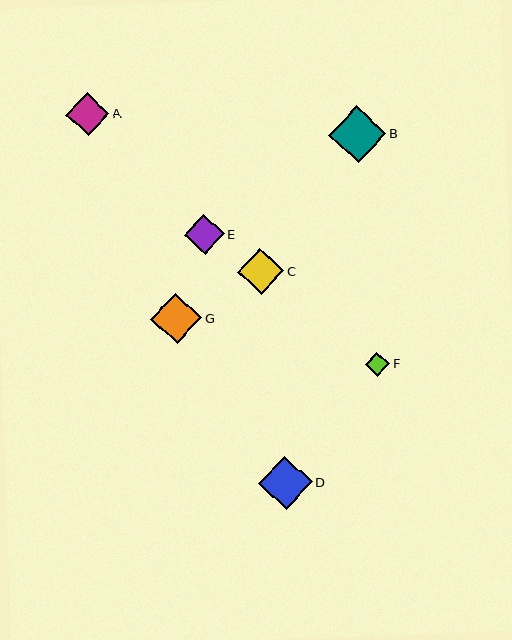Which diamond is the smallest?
Diamond F is the smallest with a size of approximately 24 pixels.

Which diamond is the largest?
Diamond B is the largest with a size of approximately 57 pixels.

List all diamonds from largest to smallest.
From largest to smallest: B, D, G, C, A, E, F.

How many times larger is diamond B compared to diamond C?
Diamond B is approximately 1.2 times the size of diamond C.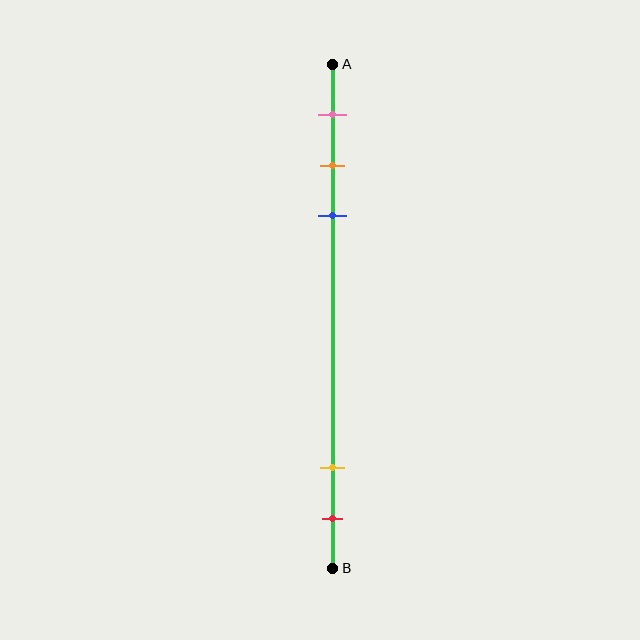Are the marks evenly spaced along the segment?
No, the marks are not evenly spaced.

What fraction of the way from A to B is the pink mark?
The pink mark is approximately 10% (0.1) of the way from A to B.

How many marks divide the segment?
There are 5 marks dividing the segment.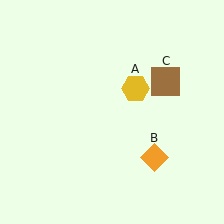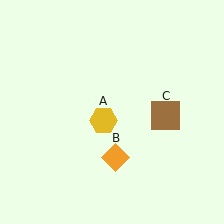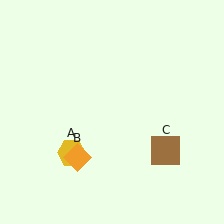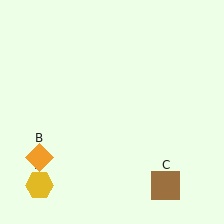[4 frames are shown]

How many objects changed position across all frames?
3 objects changed position: yellow hexagon (object A), orange diamond (object B), brown square (object C).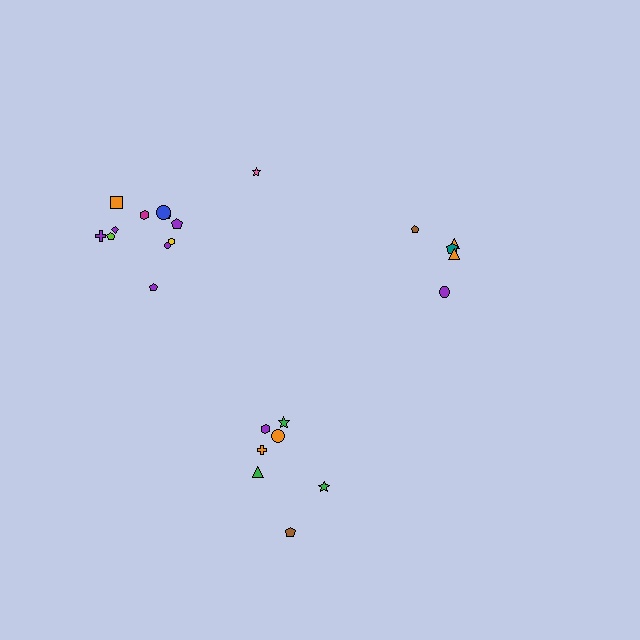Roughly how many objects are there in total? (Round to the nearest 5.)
Roughly 25 objects in total.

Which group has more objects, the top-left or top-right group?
The top-left group.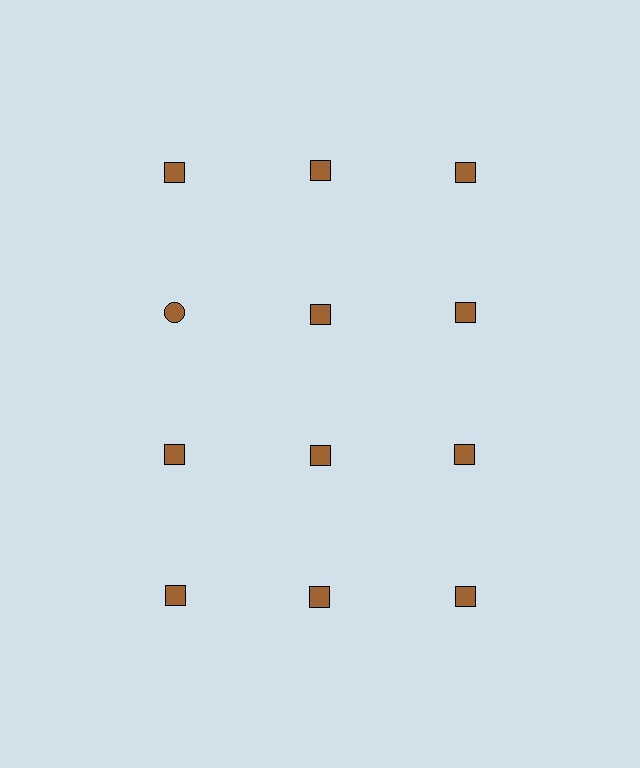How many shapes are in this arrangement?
There are 12 shapes arranged in a grid pattern.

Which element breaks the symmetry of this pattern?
The brown circle in the second row, leftmost column breaks the symmetry. All other shapes are brown squares.